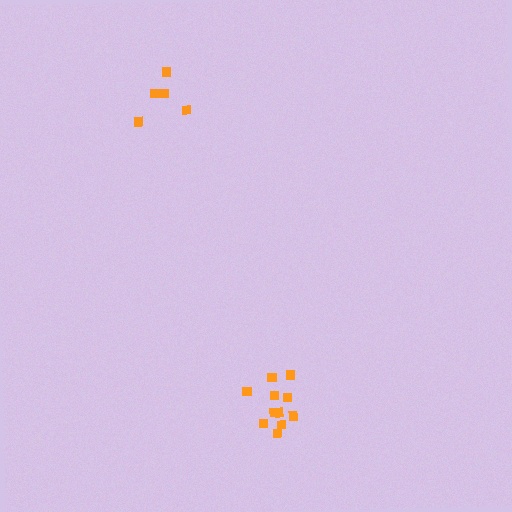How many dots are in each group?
Group 1: 11 dots, Group 2: 5 dots (16 total).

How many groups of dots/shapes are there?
There are 2 groups.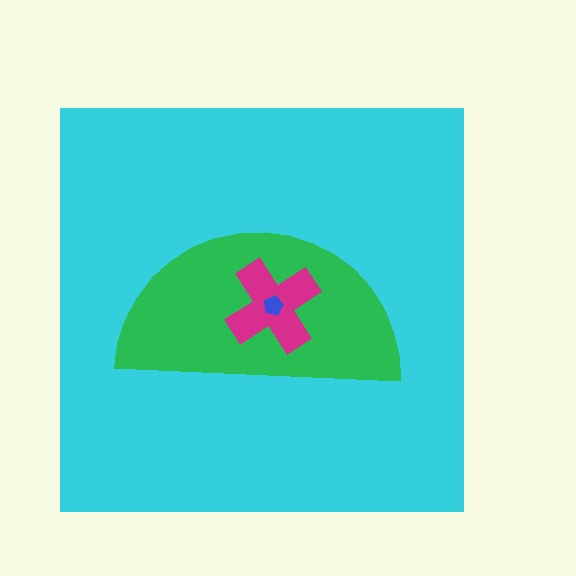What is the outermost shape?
The cyan square.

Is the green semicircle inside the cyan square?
Yes.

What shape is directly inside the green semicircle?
The magenta cross.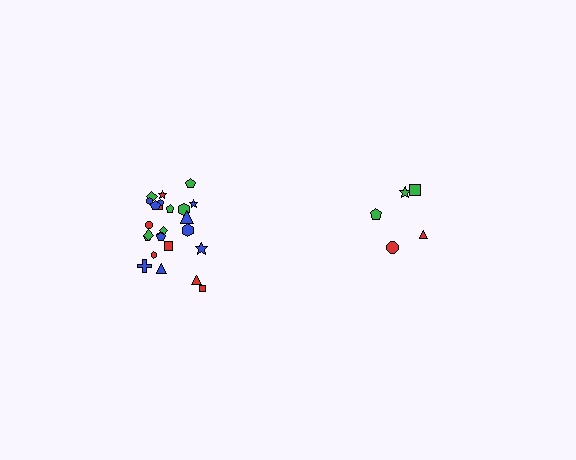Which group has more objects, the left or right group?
The left group.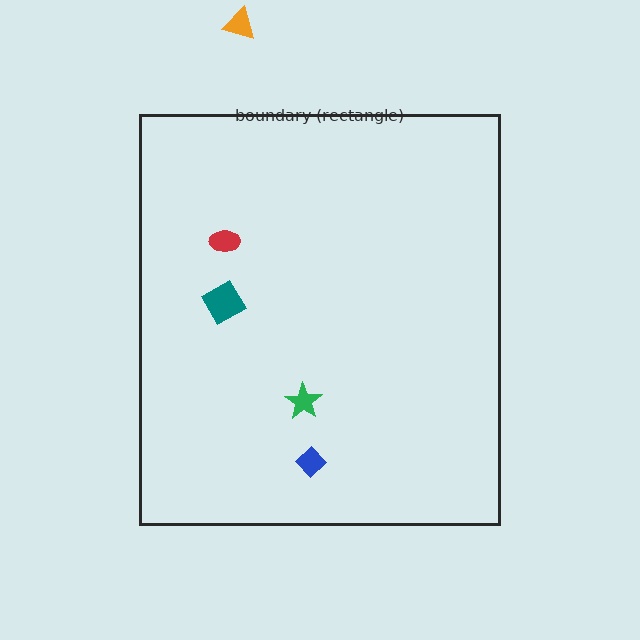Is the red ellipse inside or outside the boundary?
Inside.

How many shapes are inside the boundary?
4 inside, 1 outside.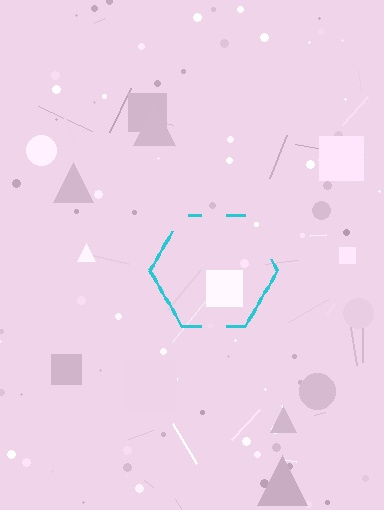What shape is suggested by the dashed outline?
The dashed outline suggests a hexagon.